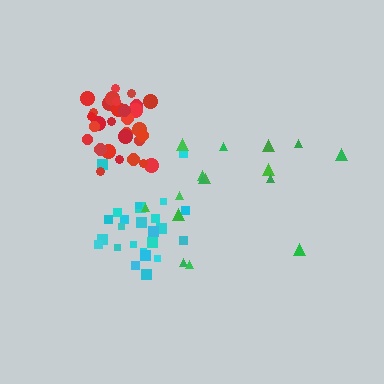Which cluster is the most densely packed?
Cyan.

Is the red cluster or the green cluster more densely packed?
Red.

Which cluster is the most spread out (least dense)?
Green.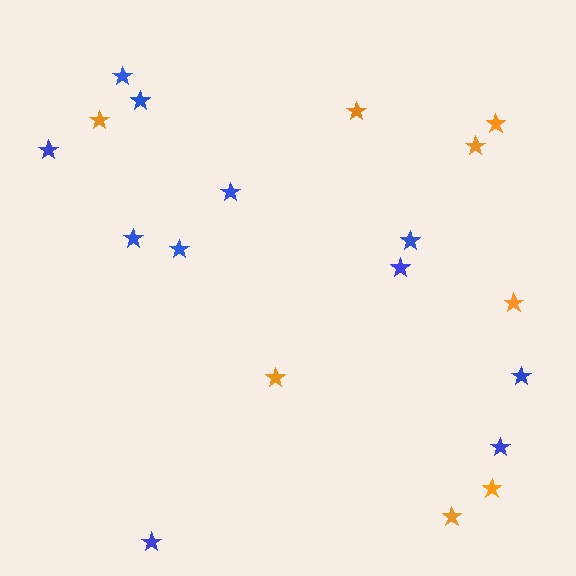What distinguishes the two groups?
There are 2 groups: one group of orange stars (8) and one group of blue stars (11).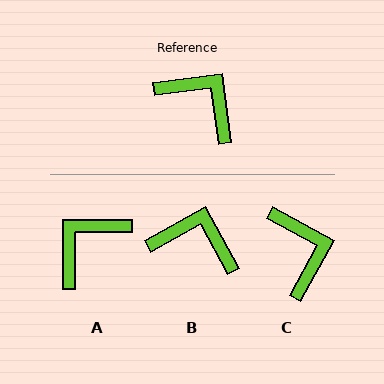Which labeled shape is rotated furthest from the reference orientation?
A, about 83 degrees away.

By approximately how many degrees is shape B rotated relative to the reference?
Approximately 21 degrees counter-clockwise.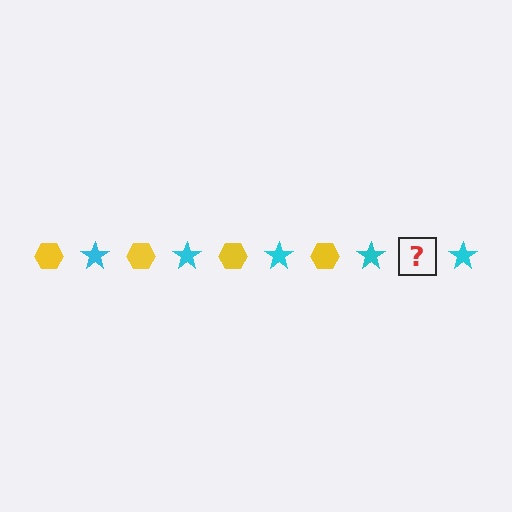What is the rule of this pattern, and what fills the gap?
The rule is that the pattern alternates between yellow hexagon and cyan star. The gap should be filled with a yellow hexagon.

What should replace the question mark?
The question mark should be replaced with a yellow hexagon.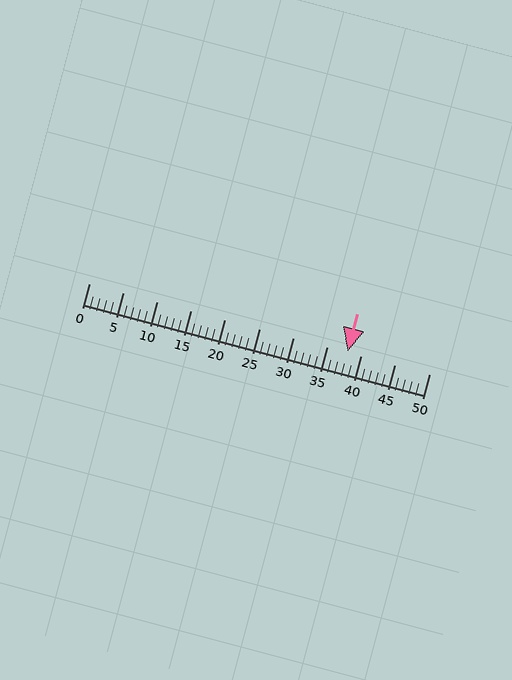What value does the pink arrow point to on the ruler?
The pink arrow points to approximately 38.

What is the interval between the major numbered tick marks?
The major tick marks are spaced 5 units apart.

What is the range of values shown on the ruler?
The ruler shows values from 0 to 50.